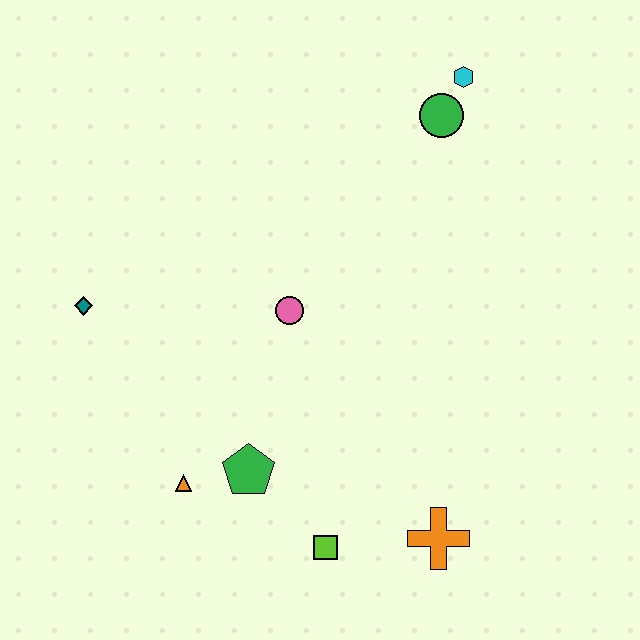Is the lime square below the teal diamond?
Yes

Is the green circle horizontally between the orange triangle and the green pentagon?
No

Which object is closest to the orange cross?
The lime square is closest to the orange cross.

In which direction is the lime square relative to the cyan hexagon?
The lime square is below the cyan hexagon.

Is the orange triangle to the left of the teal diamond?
No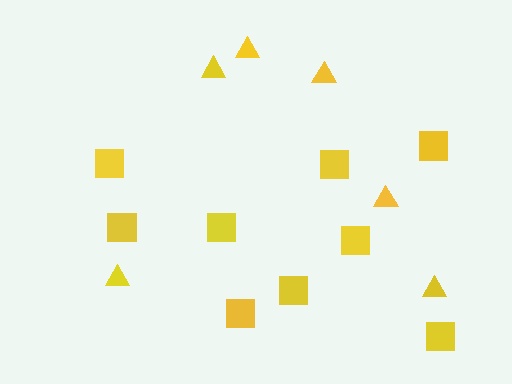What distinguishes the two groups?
There are 2 groups: one group of triangles (6) and one group of squares (9).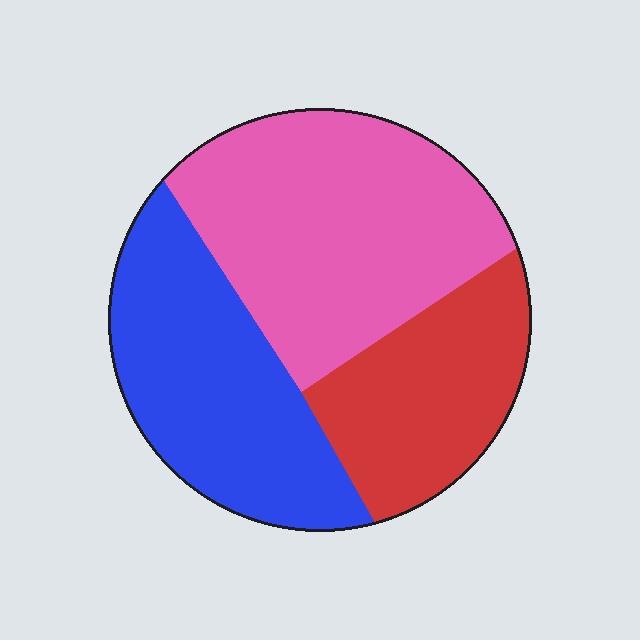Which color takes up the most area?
Pink, at roughly 40%.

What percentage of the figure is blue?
Blue takes up between a quarter and a half of the figure.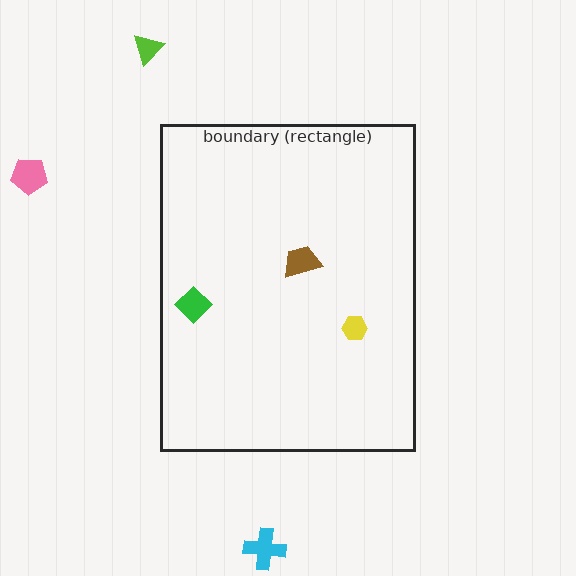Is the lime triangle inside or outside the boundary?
Outside.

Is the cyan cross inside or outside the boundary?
Outside.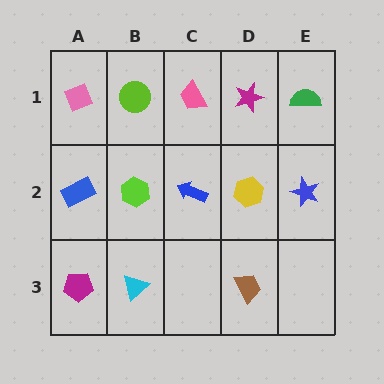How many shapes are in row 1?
5 shapes.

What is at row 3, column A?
A magenta pentagon.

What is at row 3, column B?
A cyan triangle.